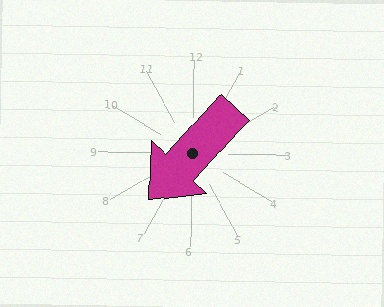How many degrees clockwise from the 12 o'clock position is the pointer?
Approximately 222 degrees.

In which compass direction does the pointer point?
Southwest.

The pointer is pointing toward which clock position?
Roughly 7 o'clock.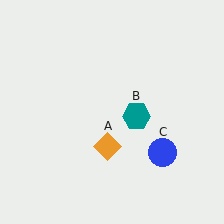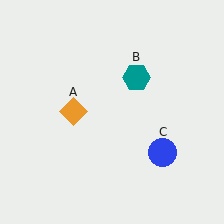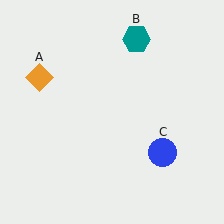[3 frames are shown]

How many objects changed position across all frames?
2 objects changed position: orange diamond (object A), teal hexagon (object B).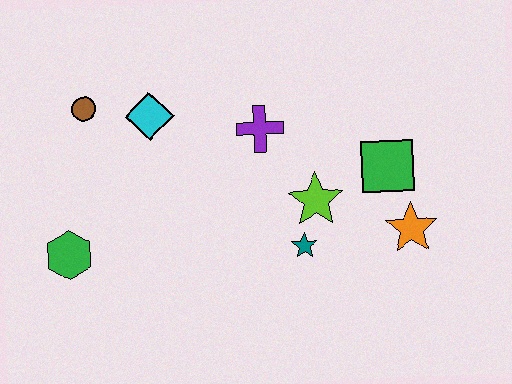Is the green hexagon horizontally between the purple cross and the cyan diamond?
No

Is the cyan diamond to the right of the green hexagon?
Yes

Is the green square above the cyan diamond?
No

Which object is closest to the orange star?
The green square is closest to the orange star.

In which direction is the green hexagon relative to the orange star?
The green hexagon is to the left of the orange star.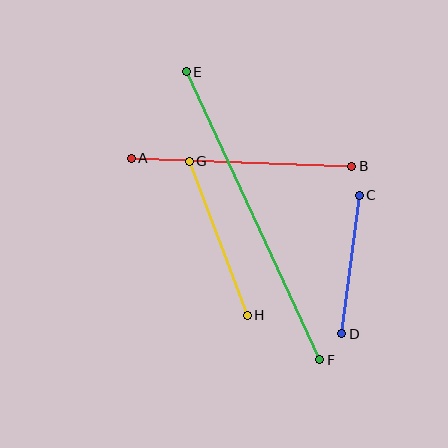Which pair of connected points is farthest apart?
Points E and F are farthest apart.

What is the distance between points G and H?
The distance is approximately 164 pixels.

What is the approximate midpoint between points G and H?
The midpoint is at approximately (218, 238) pixels.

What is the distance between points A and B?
The distance is approximately 220 pixels.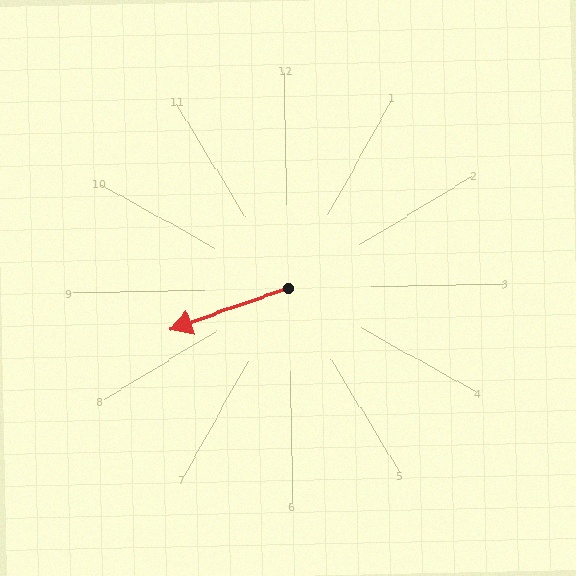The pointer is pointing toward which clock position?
Roughly 8 o'clock.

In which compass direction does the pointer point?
West.